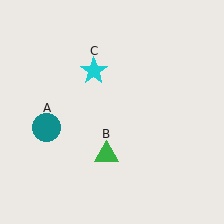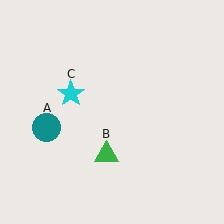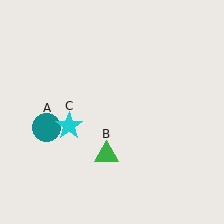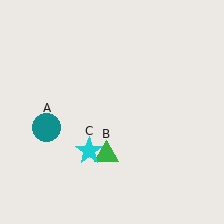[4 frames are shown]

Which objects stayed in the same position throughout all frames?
Teal circle (object A) and green triangle (object B) remained stationary.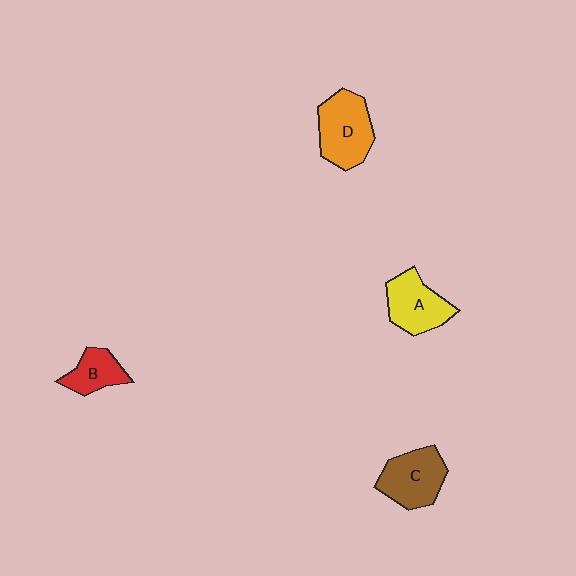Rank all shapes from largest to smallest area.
From largest to smallest: D (orange), C (brown), A (yellow), B (red).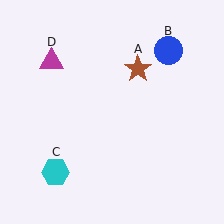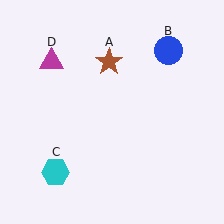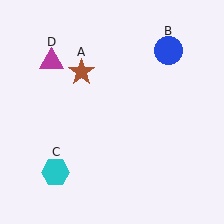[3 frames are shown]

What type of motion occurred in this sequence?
The brown star (object A) rotated counterclockwise around the center of the scene.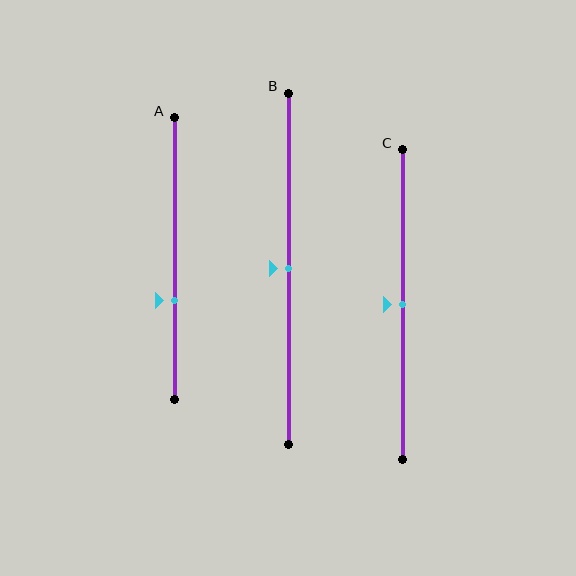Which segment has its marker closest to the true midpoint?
Segment B has its marker closest to the true midpoint.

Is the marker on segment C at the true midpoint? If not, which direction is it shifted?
Yes, the marker on segment C is at the true midpoint.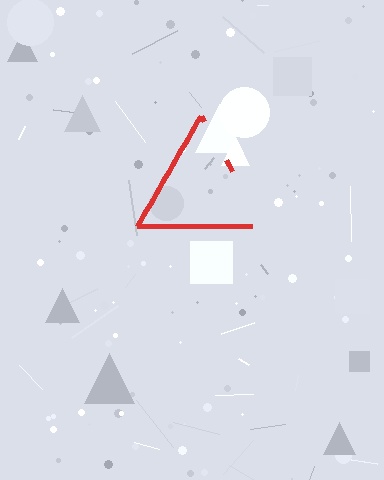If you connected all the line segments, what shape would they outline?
They would outline a triangle.